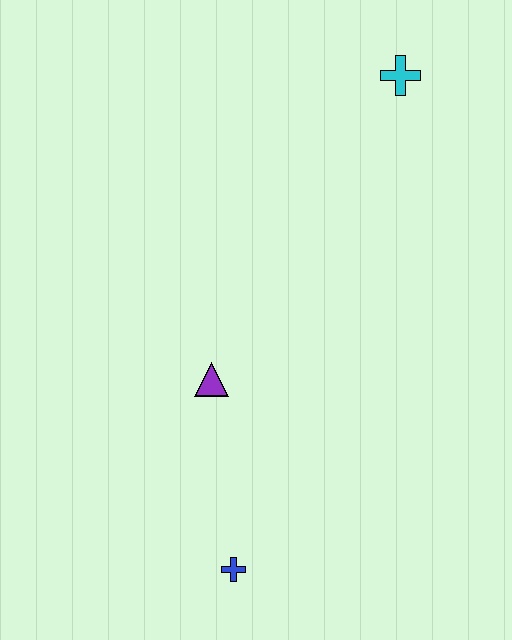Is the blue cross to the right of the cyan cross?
No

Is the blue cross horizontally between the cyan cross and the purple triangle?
Yes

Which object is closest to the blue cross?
The purple triangle is closest to the blue cross.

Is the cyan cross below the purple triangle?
No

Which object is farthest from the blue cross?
The cyan cross is farthest from the blue cross.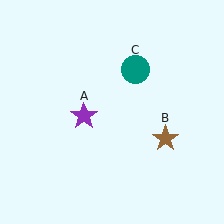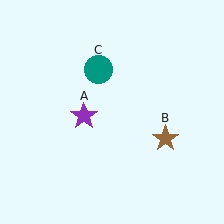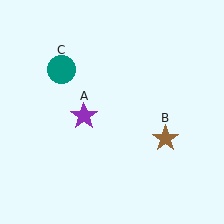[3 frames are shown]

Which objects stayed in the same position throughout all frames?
Purple star (object A) and brown star (object B) remained stationary.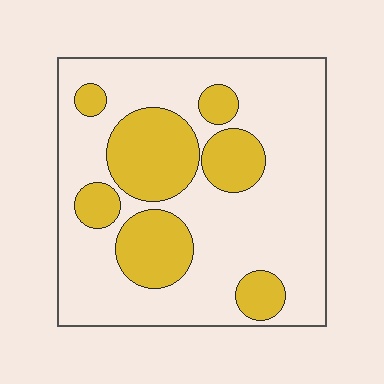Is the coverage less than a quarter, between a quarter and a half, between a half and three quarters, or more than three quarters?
Between a quarter and a half.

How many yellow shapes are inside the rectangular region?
7.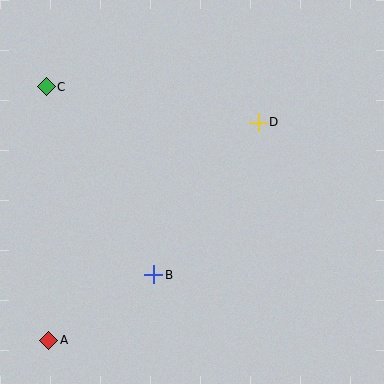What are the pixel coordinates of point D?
Point D is at (258, 122).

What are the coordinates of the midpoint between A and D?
The midpoint between A and D is at (153, 231).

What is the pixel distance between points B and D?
The distance between B and D is 185 pixels.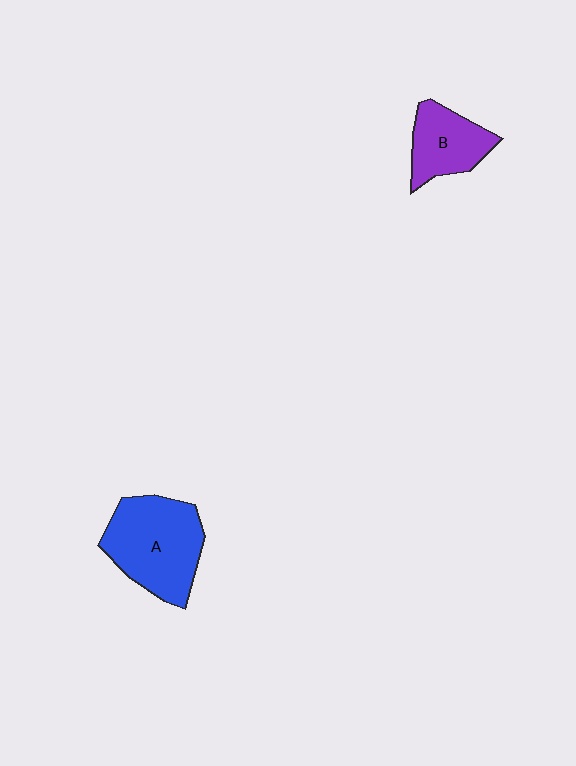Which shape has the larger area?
Shape A (blue).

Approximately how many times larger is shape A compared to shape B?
Approximately 1.7 times.